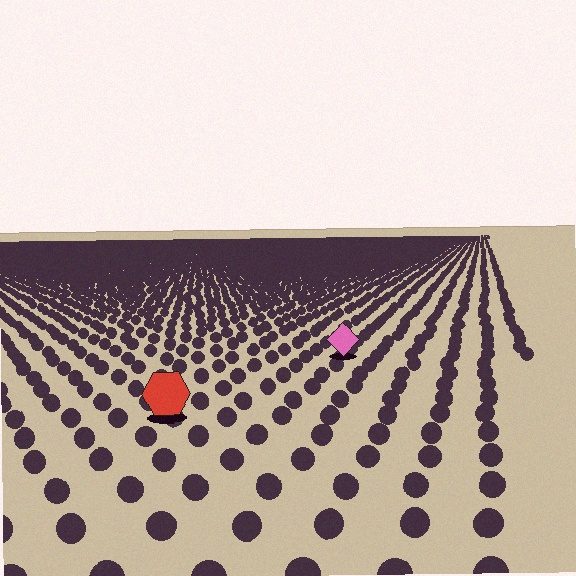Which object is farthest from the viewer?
The pink diamond is farthest from the viewer. It appears smaller and the ground texture around it is denser.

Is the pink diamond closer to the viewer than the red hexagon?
No. The red hexagon is closer — you can tell from the texture gradient: the ground texture is coarser near it.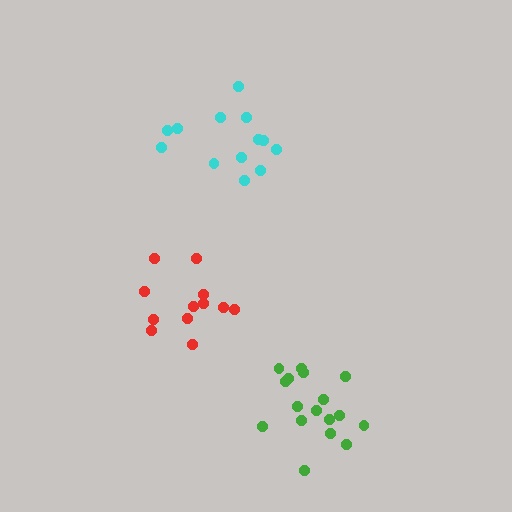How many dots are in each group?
Group 1: 17 dots, Group 2: 12 dots, Group 3: 13 dots (42 total).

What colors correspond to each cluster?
The clusters are colored: green, red, cyan.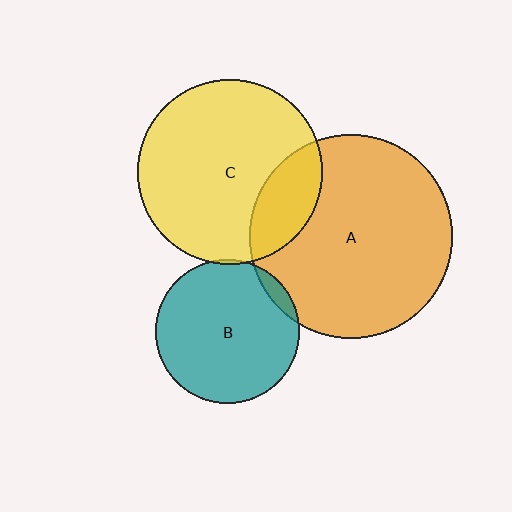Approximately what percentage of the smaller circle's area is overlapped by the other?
Approximately 5%.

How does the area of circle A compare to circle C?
Approximately 1.2 times.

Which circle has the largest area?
Circle A (orange).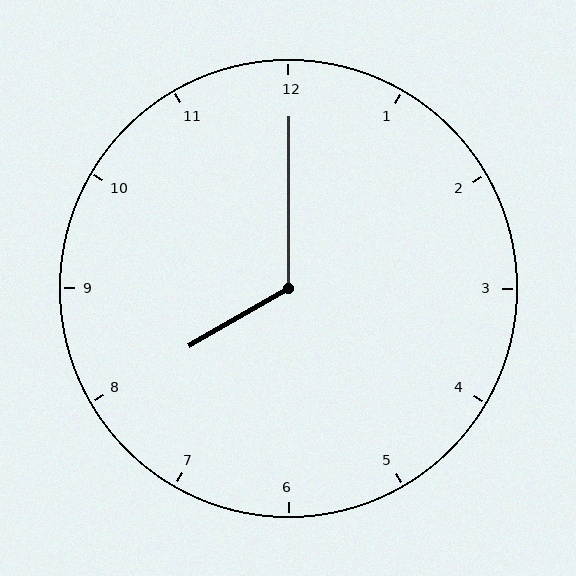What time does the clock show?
8:00.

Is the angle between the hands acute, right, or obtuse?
It is obtuse.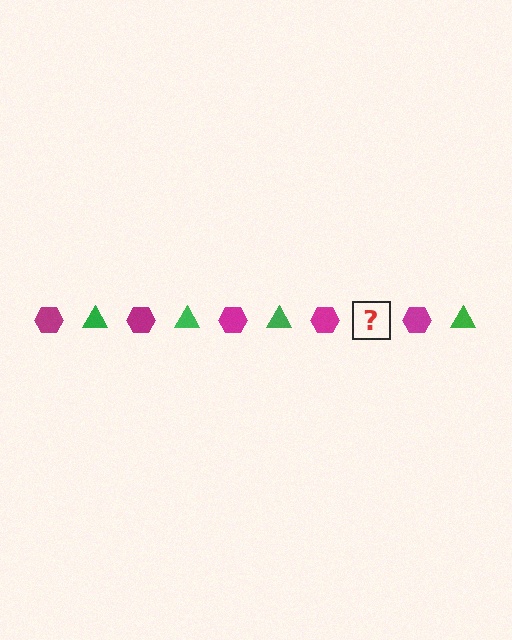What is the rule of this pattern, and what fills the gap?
The rule is that the pattern alternates between magenta hexagon and green triangle. The gap should be filled with a green triangle.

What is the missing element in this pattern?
The missing element is a green triangle.